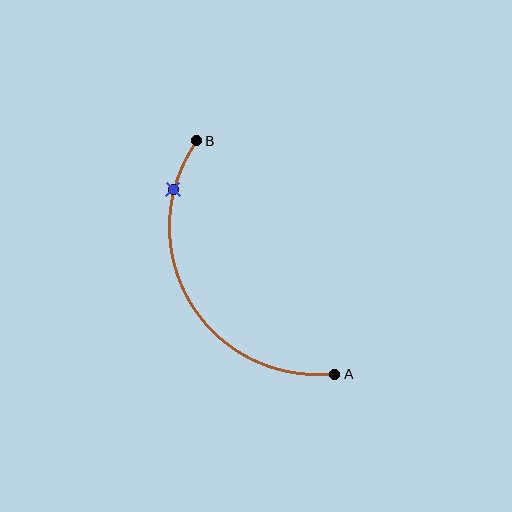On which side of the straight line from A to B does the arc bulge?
The arc bulges to the left of the straight line connecting A and B.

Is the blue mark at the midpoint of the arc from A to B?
No. The blue mark lies on the arc but is closer to endpoint B. The arc midpoint would be at the point on the curve equidistant along the arc from both A and B.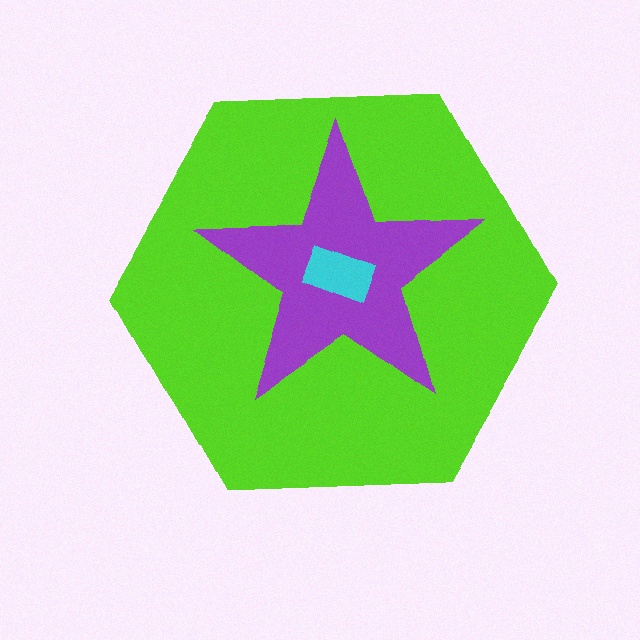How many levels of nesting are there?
3.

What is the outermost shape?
The lime hexagon.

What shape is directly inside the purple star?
The cyan rectangle.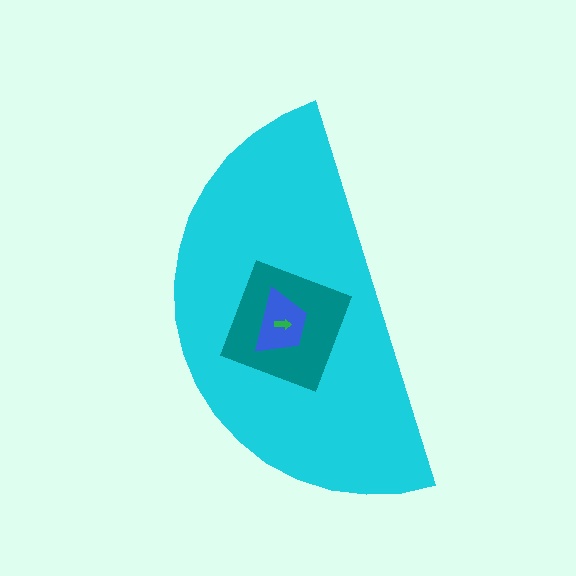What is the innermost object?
The green arrow.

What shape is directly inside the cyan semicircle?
The teal diamond.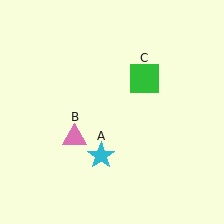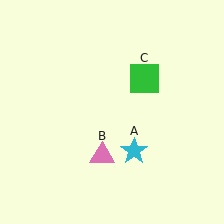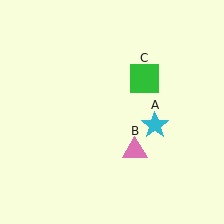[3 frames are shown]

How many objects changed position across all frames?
2 objects changed position: cyan star (object A), pink triangle (object B).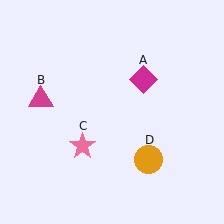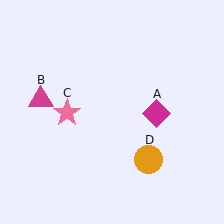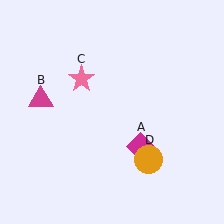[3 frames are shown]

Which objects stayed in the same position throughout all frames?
Magenta triangle (object B) and orange circle (object D) remained stationary.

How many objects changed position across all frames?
2 objects changed position: magenta diamond (object A), pink star (object C).